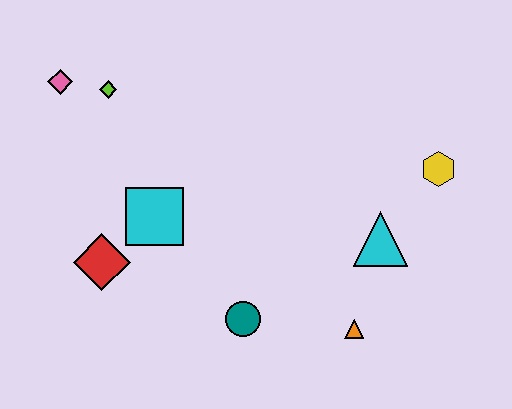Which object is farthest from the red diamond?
The yellow hexagon is farthest from the red diamond.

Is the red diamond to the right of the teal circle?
No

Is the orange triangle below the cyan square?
Yes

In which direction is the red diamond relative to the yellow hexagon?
The red diamond is to the left of the yellow hexagon.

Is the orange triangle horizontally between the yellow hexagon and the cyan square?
Yes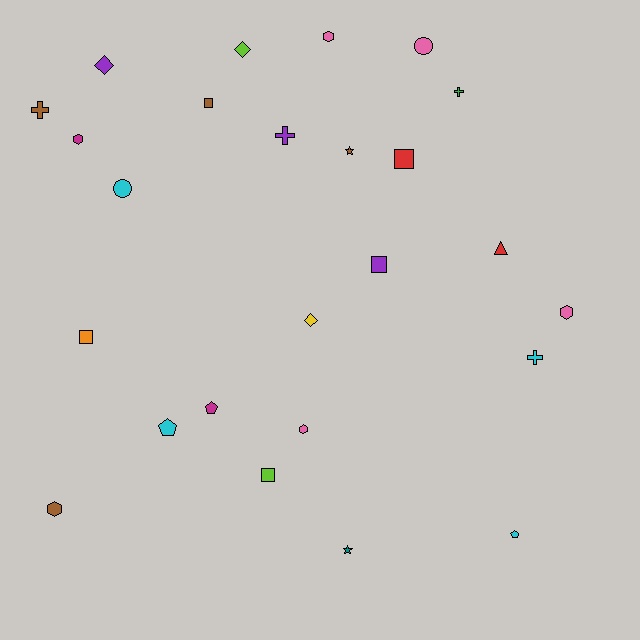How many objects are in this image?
There are 25 objects.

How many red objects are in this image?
There are 2 red objects.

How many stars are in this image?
There are 2 stars.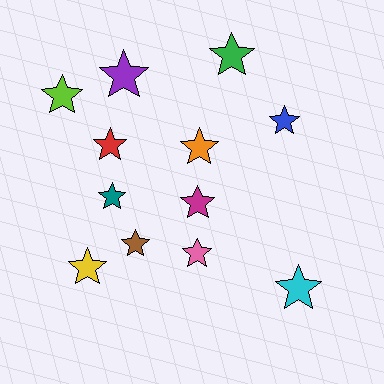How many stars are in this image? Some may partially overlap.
There are 12 stars.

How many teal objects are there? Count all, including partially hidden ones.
There is 1 teal object.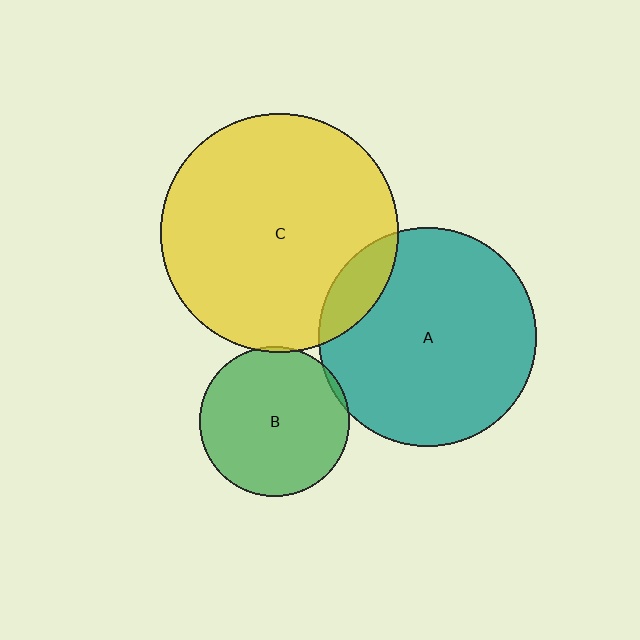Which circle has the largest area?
Circle C (yellow).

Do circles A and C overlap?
Yes.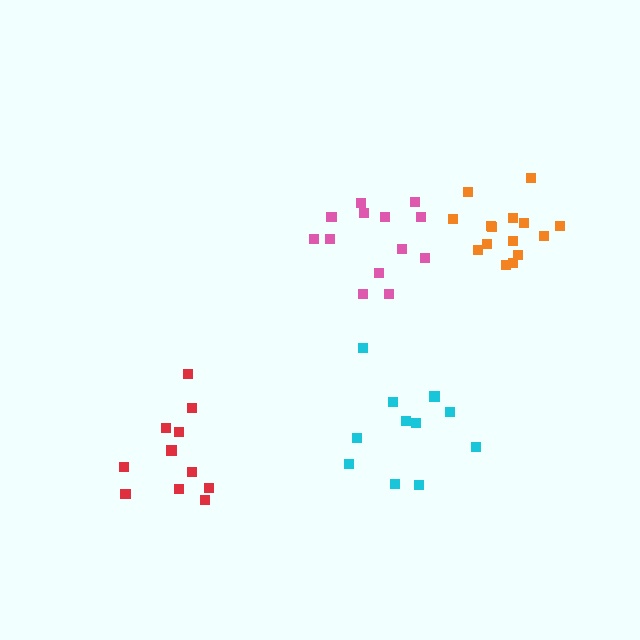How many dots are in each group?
Group 1: 13 dots, Group 2: 15 dots, Group 3: 11 dots, Group 4: 11 dots (50 total).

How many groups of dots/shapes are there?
There are 4 groups.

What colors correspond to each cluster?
The clusters are colored: pink, orange, red, cyan.